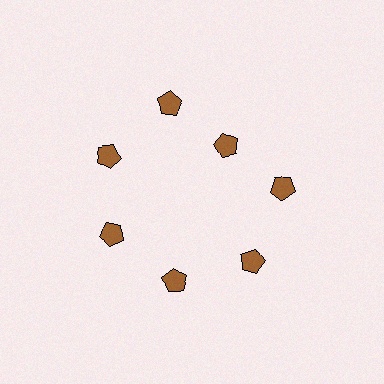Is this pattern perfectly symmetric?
No. The 7 brown pentagons are arranged in a ring, but one element near the 1 o'clock position is pulled inward toward the center, breaking the 7-fold rotational symmetry.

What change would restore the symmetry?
The symmetry would be restored by moving it outward, back onto the ring so that all 7 pentagons sit at equal angles and equal distance from the center.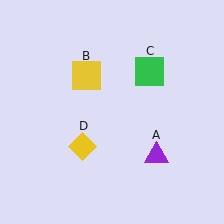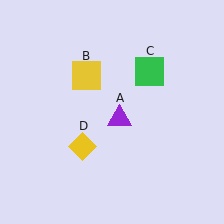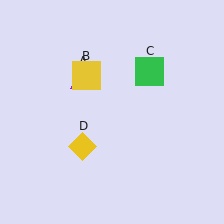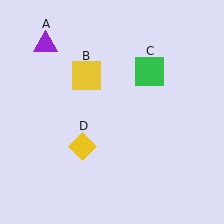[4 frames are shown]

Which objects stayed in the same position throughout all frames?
Yellow square (object B) and green square (object C) and yellow diamond (object D) remained stationary.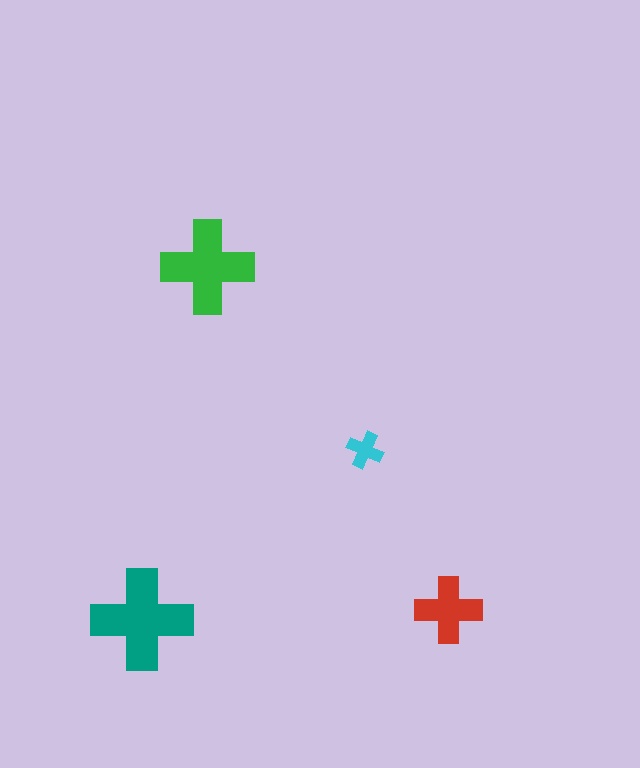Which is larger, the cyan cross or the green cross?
The green one.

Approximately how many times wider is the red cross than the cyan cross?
About 2 times wider.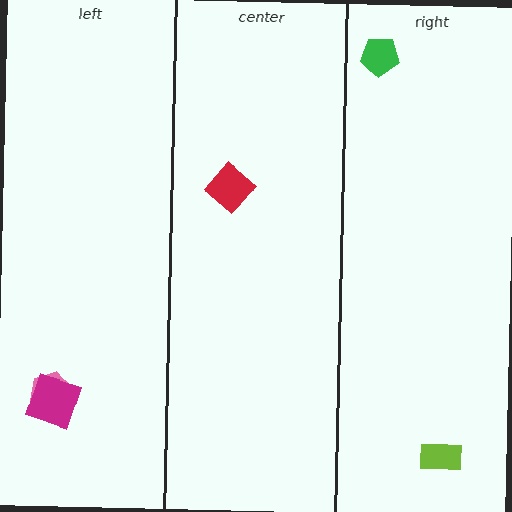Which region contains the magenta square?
The left region.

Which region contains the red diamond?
The center region.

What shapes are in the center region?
The red diamond.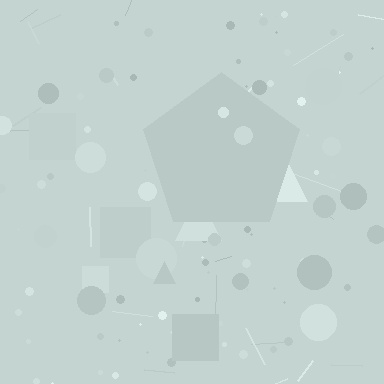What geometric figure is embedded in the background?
A pentagon is embedded in the background.